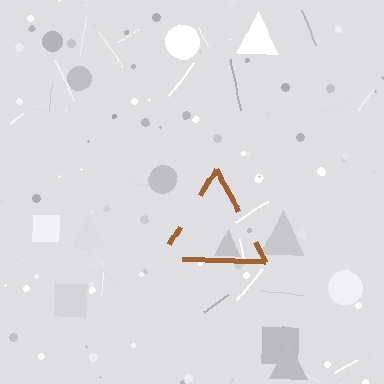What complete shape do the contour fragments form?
The contour fragments form a triangle.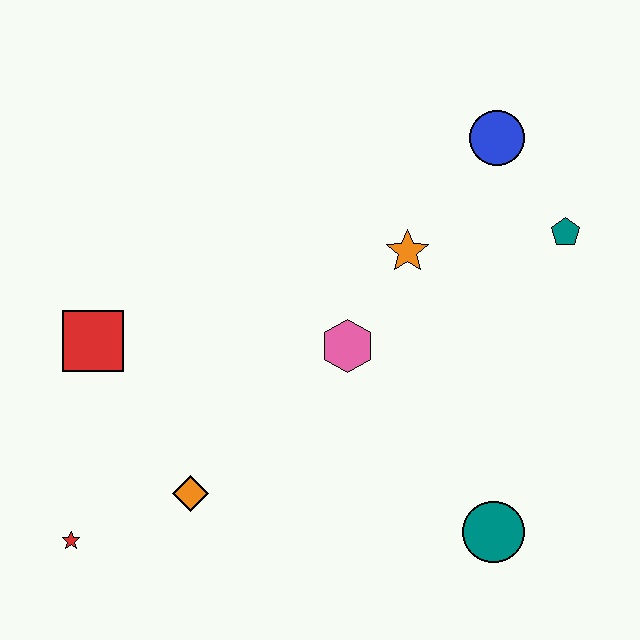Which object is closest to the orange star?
The pink hexagon is closest to the orange star.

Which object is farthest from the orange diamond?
The blue circle is farthest from the orange diamond.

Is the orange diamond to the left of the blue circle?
Yes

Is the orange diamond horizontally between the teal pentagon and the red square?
Yes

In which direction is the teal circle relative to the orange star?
The teal circle is below the orange star.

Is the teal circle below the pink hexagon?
Yes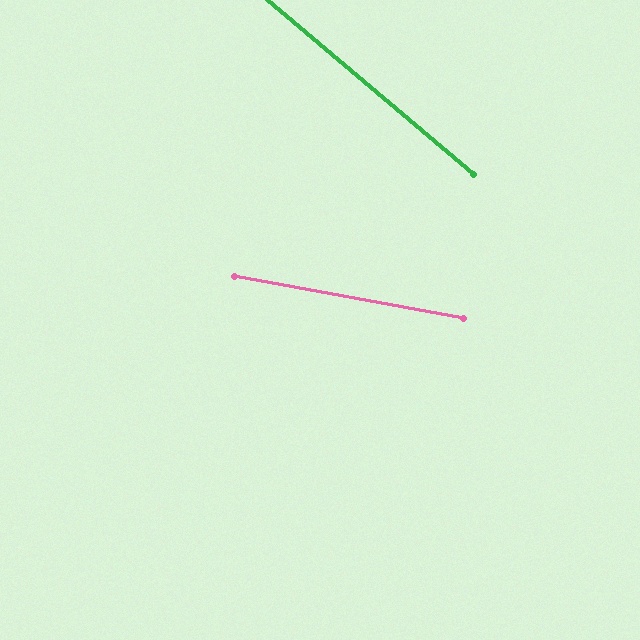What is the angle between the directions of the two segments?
Approximately 30 degrees.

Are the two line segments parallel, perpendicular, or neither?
Neither parallel nor perpendicular — they differ by about 30°.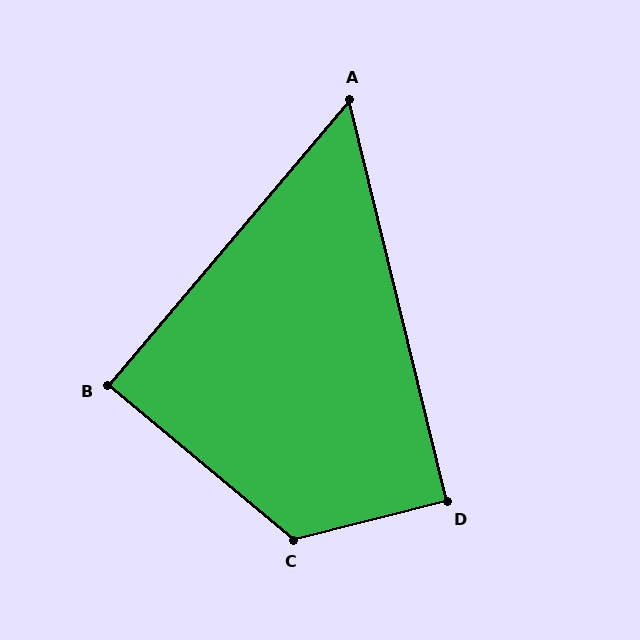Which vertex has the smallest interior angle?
A, at approximately 54 degrees.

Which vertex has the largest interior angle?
C, at approximately 126 degrees.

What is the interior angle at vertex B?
Approximately 90 degrees (approximately right).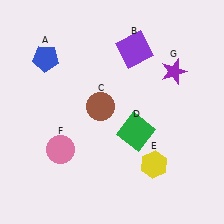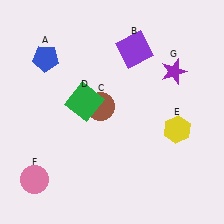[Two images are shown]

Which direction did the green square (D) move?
The green square (D) moved left.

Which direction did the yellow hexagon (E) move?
The yellow hexagon (E) moved up.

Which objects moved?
The objects that moved are: the green square (D), the yellow hexagon (E), the pink circle (F).